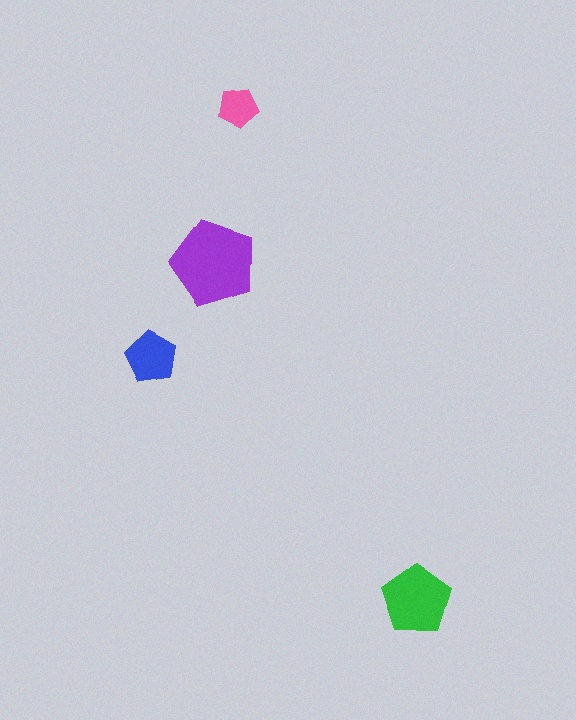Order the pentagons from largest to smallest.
the purple one, the green one, the blue one, the pink one.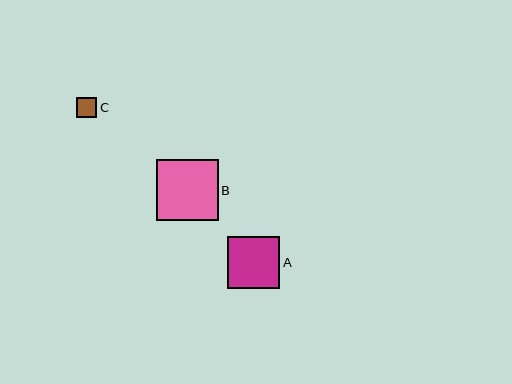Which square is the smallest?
Square C is the smallest with a size of approximately 20 pixels.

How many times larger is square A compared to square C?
Square A is approximately 2.6 times the size of square C.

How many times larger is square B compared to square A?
Square B is approximately 1.2 times the size of square A.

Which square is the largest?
Square B is the largest with a size of approximately 61 pixels.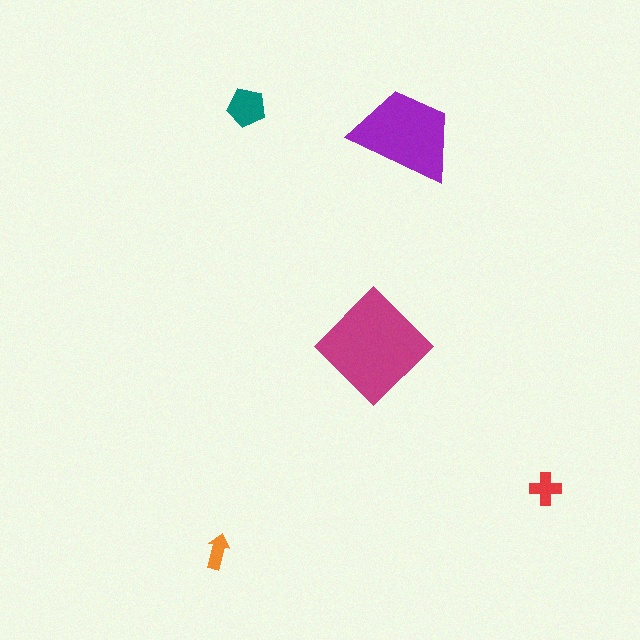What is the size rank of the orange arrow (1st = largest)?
5th.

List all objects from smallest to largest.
The orange arrow, the red cross, the teal pentagon, the purple trapezoid, the magenta diamond.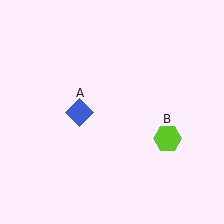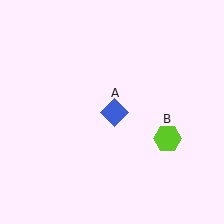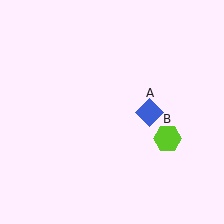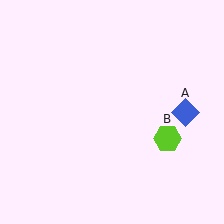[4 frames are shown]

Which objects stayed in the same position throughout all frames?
Lime hexagon (object B) remained stationary.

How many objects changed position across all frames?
1 object changed position: blue diamond (object A).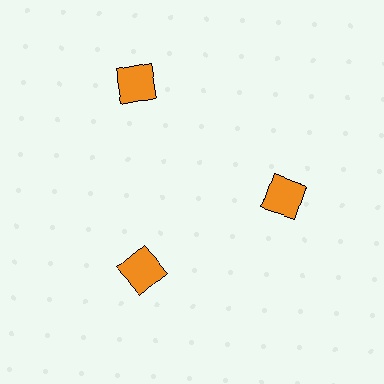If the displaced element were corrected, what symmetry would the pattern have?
It would have 3-fold rotational symmetry — the pattern would map onto itself every 120 degrees.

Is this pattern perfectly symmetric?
No. The 3 orange squares are arranged in a ring, but one element near the 11 o'clock position is pushed outward from the center, breaking the 3-fold rotational symmetry.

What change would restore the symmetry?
The symmetry would be restored by moving it inward, back onto the ring so that all 3 squares sit at equal angles and equal distance from the center.